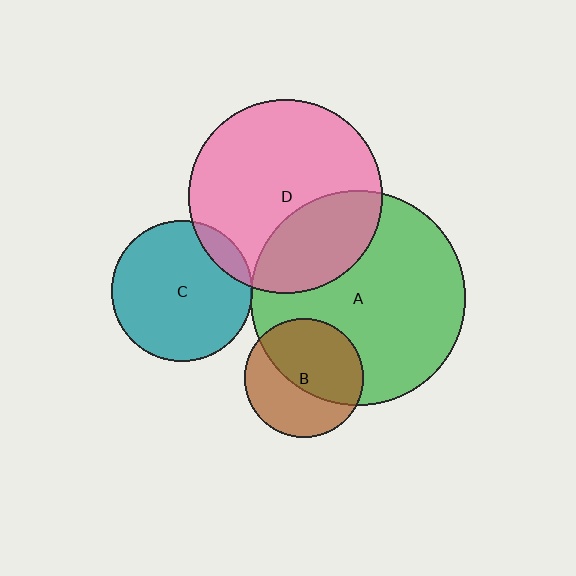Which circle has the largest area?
Circle A (green).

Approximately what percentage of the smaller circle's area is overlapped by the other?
Approximately 30%.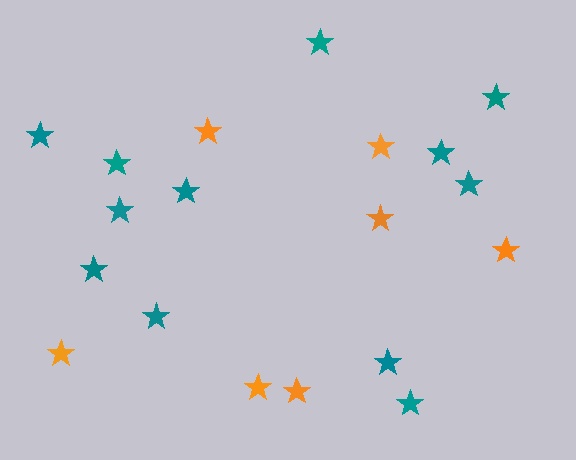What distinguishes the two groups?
There are 2 groups: one group of teal stars (12) and one group of orange stars (7).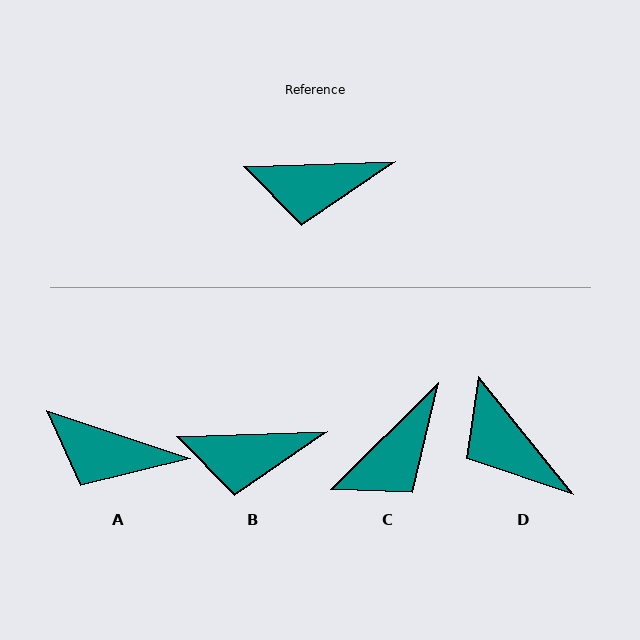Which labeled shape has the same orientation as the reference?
B.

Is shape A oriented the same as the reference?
No, it is off by about 20 degrees.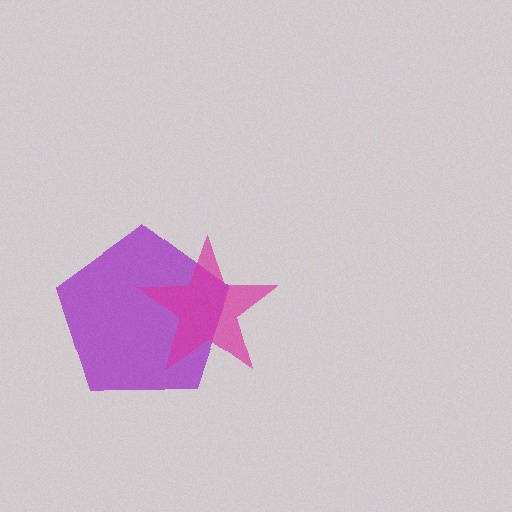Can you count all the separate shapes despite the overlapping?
Yes, there are 2 separate shapes.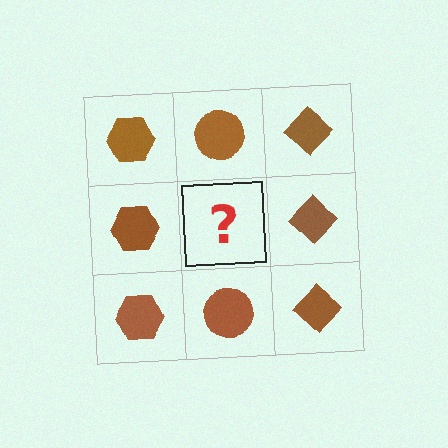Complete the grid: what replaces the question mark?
The question mark should be replaced with a brown circle.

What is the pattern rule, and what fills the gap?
The rule is that each column has a consistent shape. The gap should be filled with a brown circle.